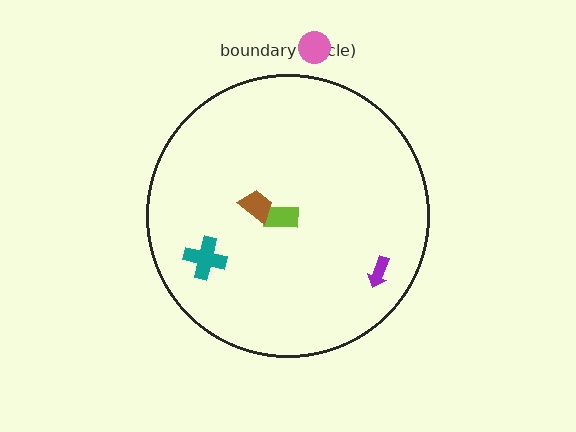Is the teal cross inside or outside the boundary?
Inside.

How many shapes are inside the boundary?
4 inside, 1 outside.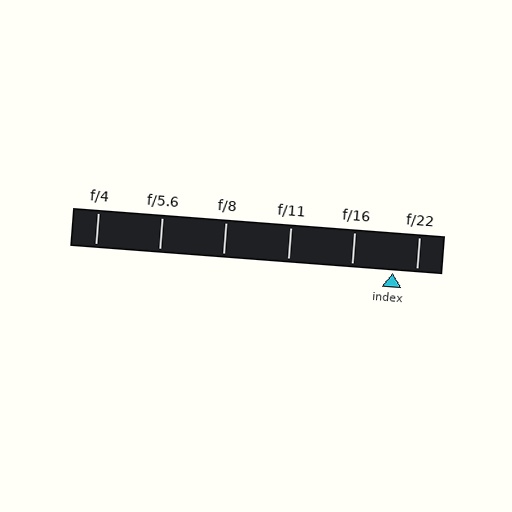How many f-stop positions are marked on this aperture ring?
There are 6 f-stop positions marked.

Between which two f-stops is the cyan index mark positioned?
The index mark is between f/16 and f/22.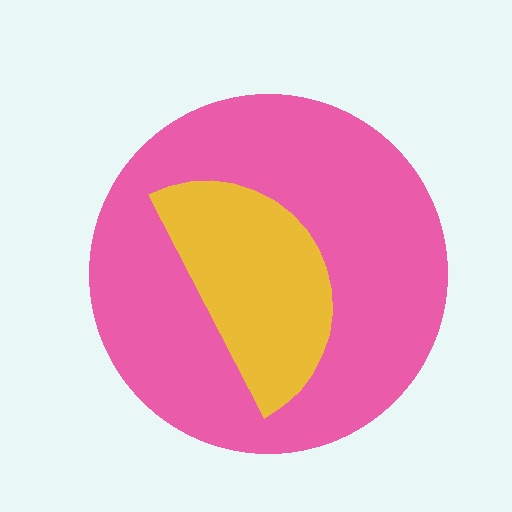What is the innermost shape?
The yellow semicircle.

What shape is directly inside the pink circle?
The yellow semicircle.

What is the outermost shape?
The pink circle.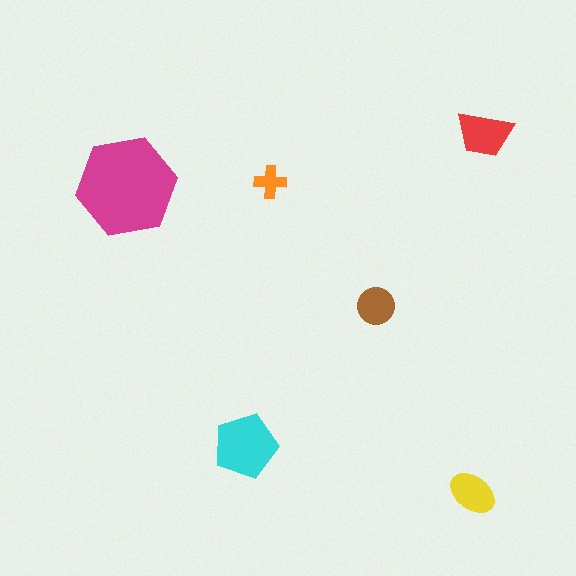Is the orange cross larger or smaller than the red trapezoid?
Smaller.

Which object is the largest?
The magenta hexagon.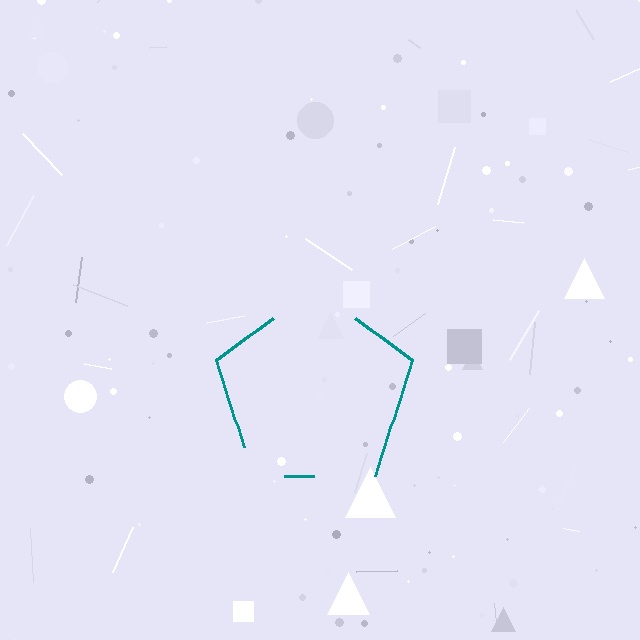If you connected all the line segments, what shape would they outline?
They would outline a pentagon.